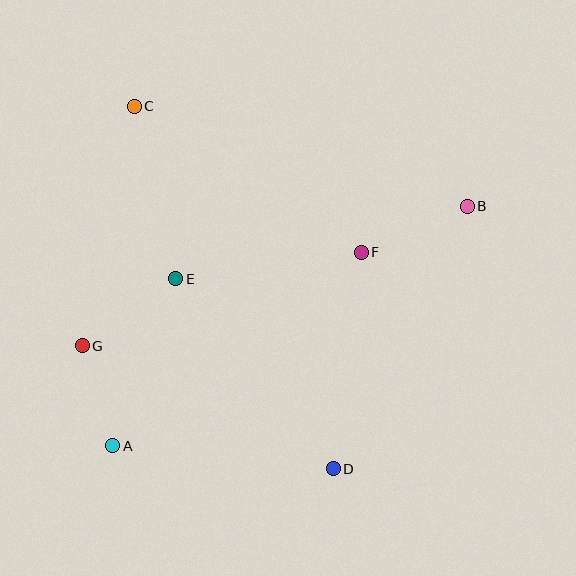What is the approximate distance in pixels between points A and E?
The distance between A and E is approximately 179 pixels.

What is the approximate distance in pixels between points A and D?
The distance between A and D is approximately 222 pixels.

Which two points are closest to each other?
Points A and G are closest to each other.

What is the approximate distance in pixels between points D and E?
The distance between D and E is approximately 247 pixels.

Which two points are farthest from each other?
Points A and B are farthest from each other.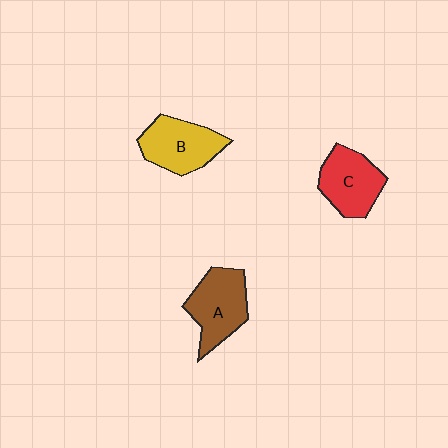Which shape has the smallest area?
Shape C (red).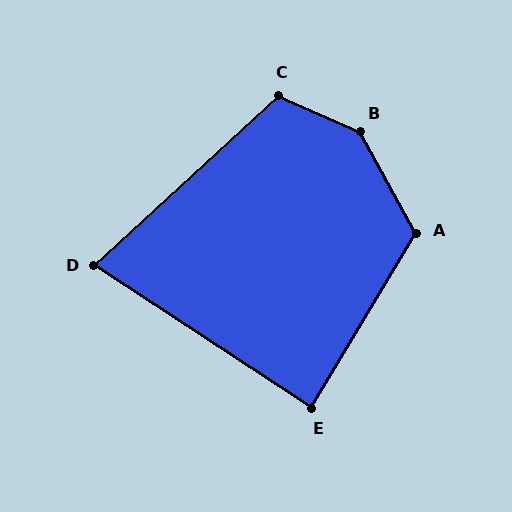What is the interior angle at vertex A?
Approximately 120 degrees (obtuse).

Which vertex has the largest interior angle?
B, at approximately 143 degrees.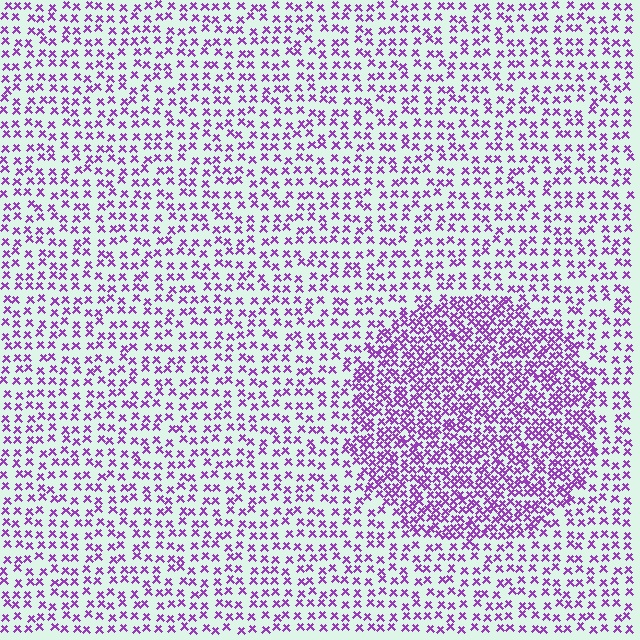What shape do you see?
I see a circle.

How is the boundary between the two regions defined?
The boundary is defined by a change in element density (approximately 2.1x ratio). All elements are the same color, size, and shape.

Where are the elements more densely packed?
The elements are more densely packed inside the circle boundary.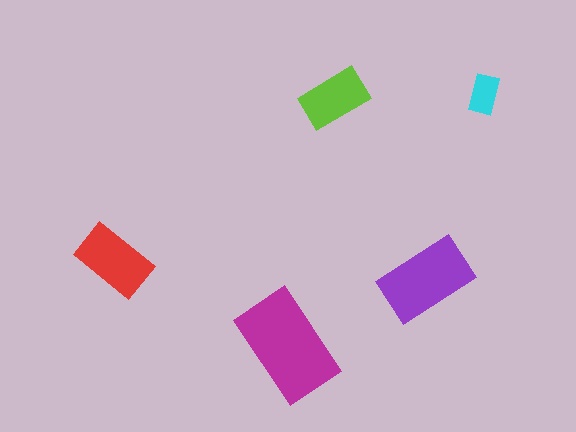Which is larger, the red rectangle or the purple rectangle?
The purple one.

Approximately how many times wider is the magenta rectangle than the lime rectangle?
About 1.5 times wider.